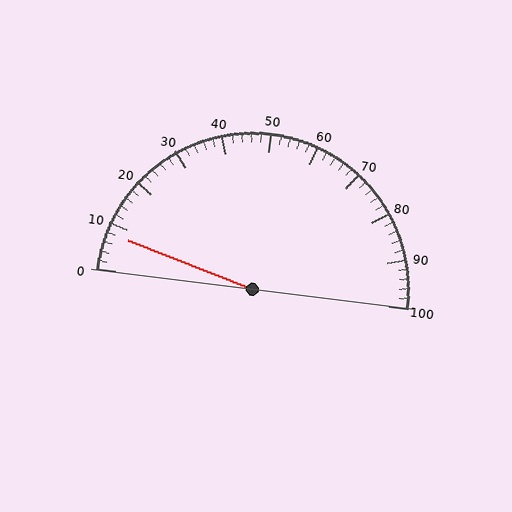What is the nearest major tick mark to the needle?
The nearest major tick mark is 10.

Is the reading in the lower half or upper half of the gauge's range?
The reading is in the lower half of the range (0 to 100).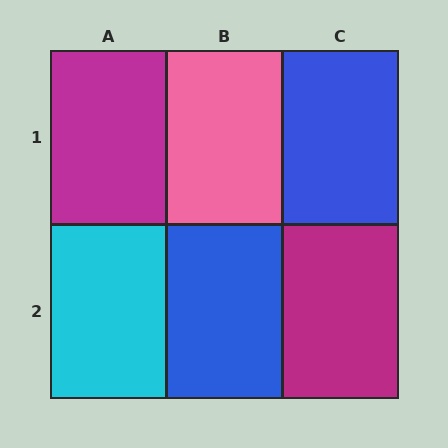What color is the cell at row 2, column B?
Blue.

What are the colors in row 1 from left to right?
Magenta, pink, blue.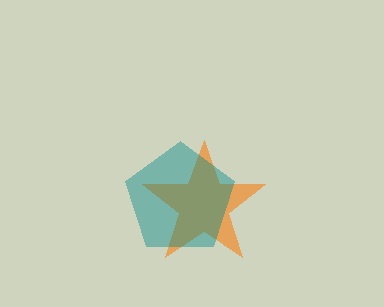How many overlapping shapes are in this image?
There are 2 overlapping shapes in the image.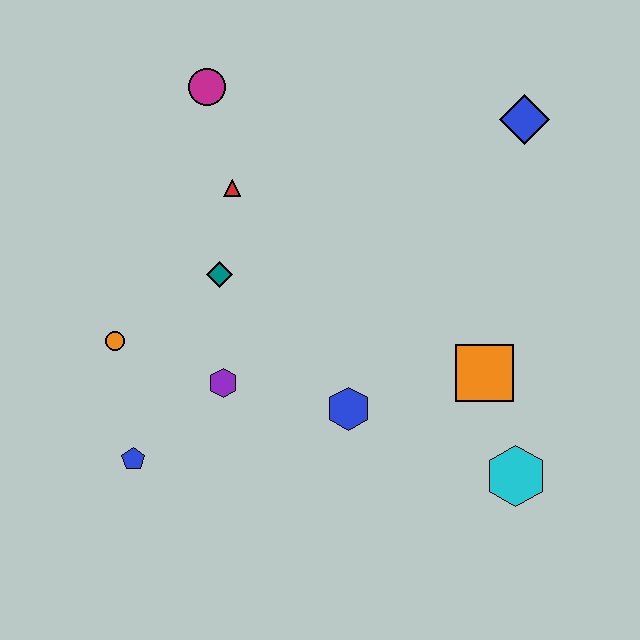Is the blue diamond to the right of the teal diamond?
Yes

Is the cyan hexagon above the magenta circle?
No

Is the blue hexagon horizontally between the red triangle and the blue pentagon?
No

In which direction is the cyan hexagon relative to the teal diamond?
The cyan hexagon is to the right of the teal diamond.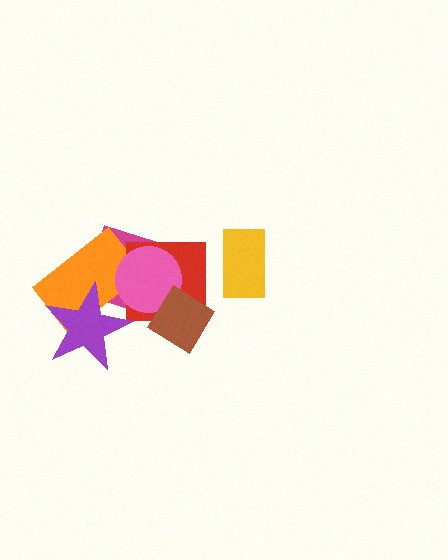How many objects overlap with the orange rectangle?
4 objects overlap with the orange rectangle.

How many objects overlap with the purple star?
2 objects overlap with the purple star.